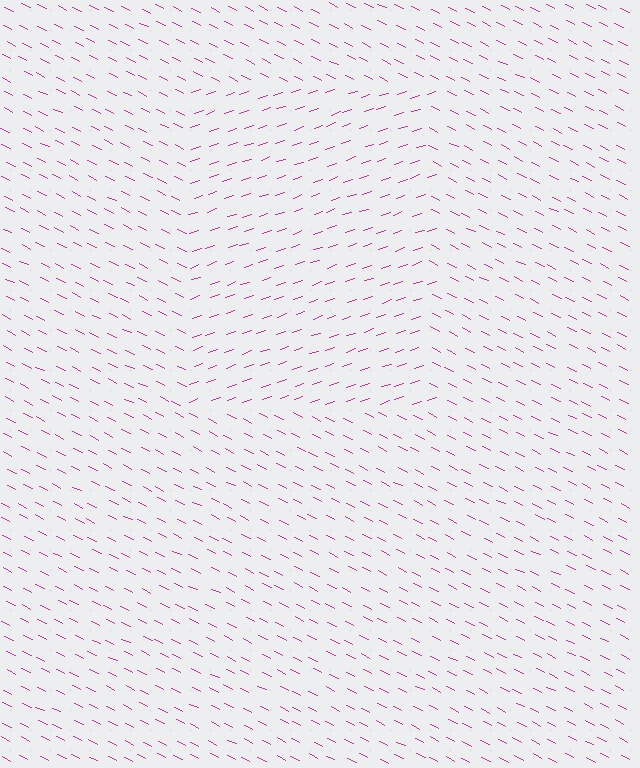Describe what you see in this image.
The image is filled with small magenta line segments. A rectangle region in the image has lines oriented differently from the surrounding lines, creating a visible texture boundary.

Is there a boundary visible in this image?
Yes, there is a texture boundary formed by a change in line orientation.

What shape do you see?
I see a rectangle.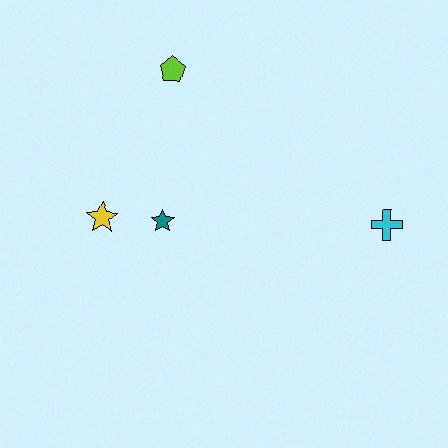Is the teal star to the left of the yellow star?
No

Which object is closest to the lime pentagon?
The teal star is closest to the lime pentagon.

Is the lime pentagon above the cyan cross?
Yes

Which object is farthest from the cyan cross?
The yellow star is farthest from the cyan cross.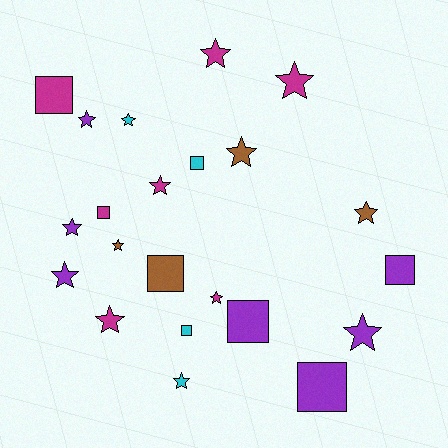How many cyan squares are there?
There are 2 cyan squares.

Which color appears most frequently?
Purple, with 7 objects.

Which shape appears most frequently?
Star, with 14 objects.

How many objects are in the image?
There are 22 objects.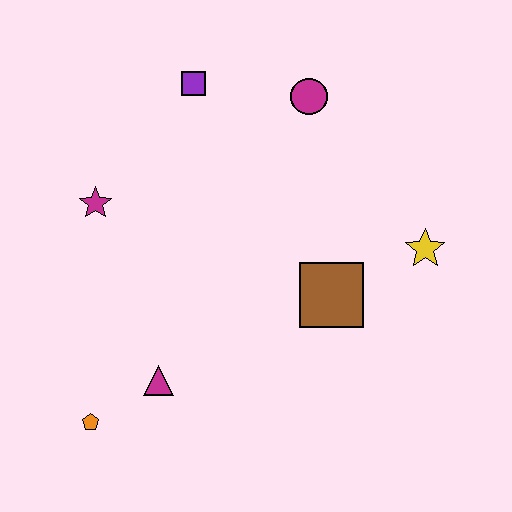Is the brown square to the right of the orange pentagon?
Yes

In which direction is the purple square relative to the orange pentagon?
The purple square is above the orange pentagon.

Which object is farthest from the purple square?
The orange pentagon is farthest from the purple square.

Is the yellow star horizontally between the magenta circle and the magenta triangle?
No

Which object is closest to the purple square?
The magenta circle is closest to the purple square.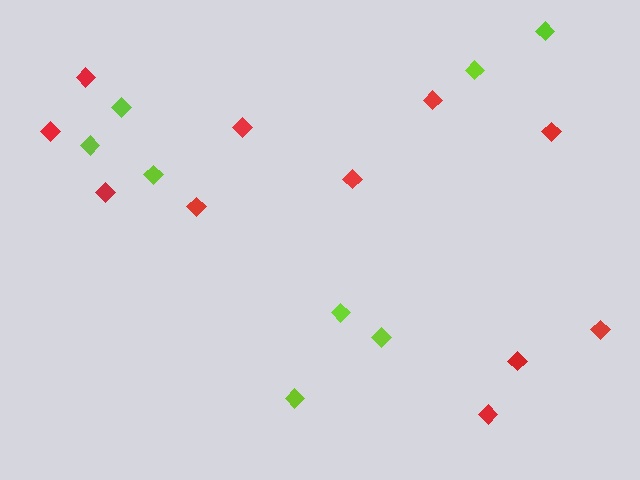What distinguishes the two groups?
There are 2 groups: one group of lime diamonds (8) and one group of red diamonds (11).